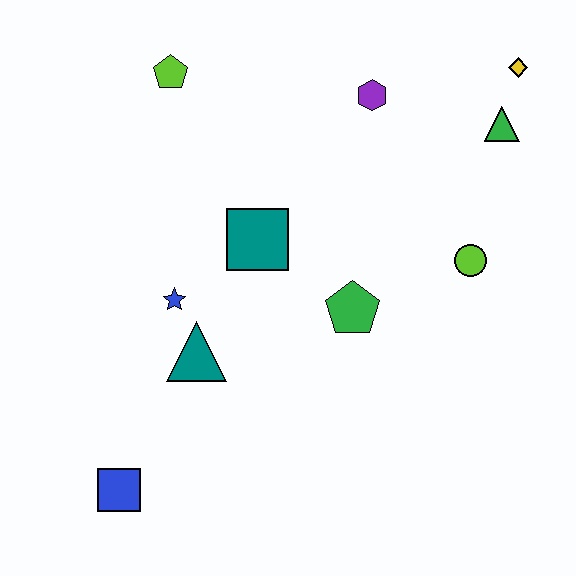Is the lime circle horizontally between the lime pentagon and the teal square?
No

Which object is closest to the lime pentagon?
The teal square is closest to the lime pentagon.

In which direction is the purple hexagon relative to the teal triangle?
The purple hexagon is above the teal triangle.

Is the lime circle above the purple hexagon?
No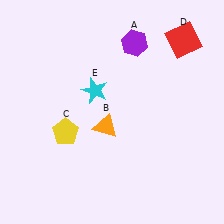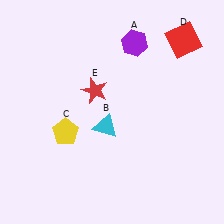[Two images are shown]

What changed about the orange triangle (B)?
In Image 1, B is orange. In Image 2, it changed to cyan.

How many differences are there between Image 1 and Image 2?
There are 2 differences between the two images.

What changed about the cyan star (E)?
In Image 1, E is cyan. In Image 2, it changed to red.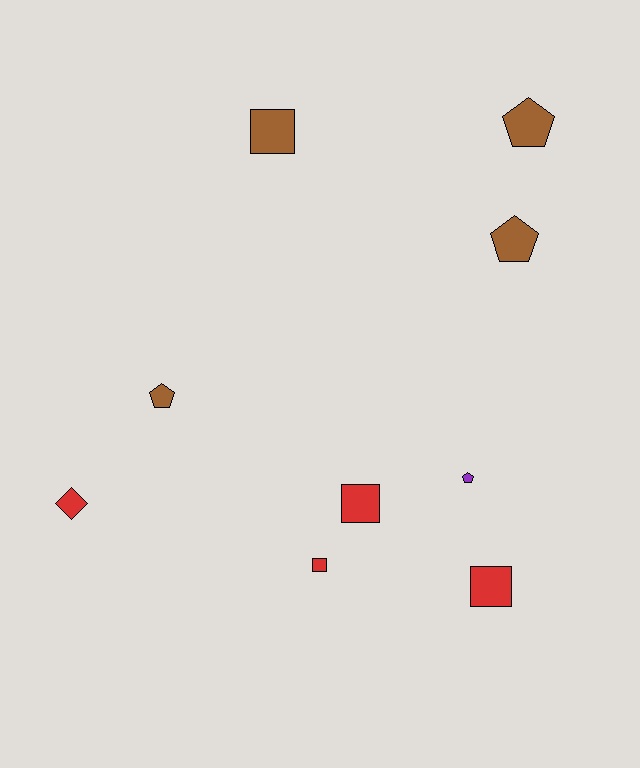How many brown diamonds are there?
There are no brown diamonds.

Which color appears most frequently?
Red, with 4 objects.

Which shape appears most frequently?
Pentagon, with 4 objects.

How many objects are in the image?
There are 9 objects.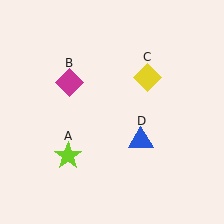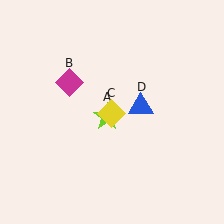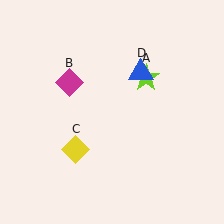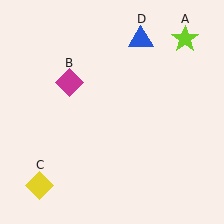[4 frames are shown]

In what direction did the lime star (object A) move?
The lime star (object A) moved up and to the right.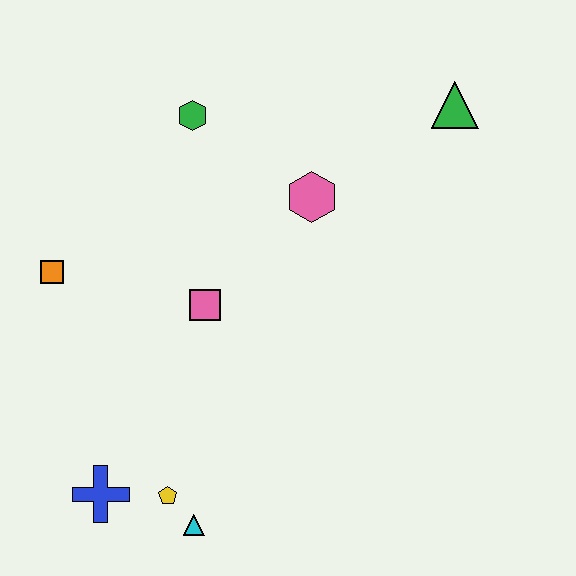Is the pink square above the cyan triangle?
Yes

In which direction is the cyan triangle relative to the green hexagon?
The cyan triangle is below the green hexagon.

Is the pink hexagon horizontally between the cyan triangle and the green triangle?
Yes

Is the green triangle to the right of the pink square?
Yes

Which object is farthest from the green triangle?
The blue cross is farthest from the green triangle.